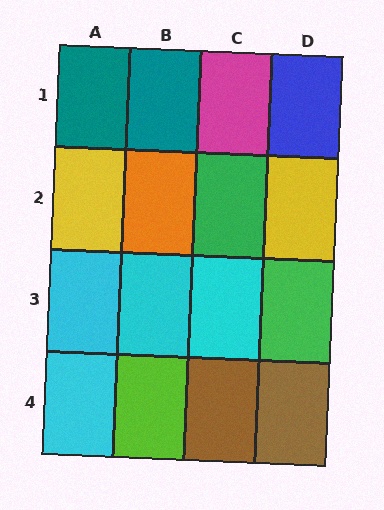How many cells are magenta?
1 cell is magenta.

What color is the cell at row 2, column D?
Yellow.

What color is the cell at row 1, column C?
Magenta.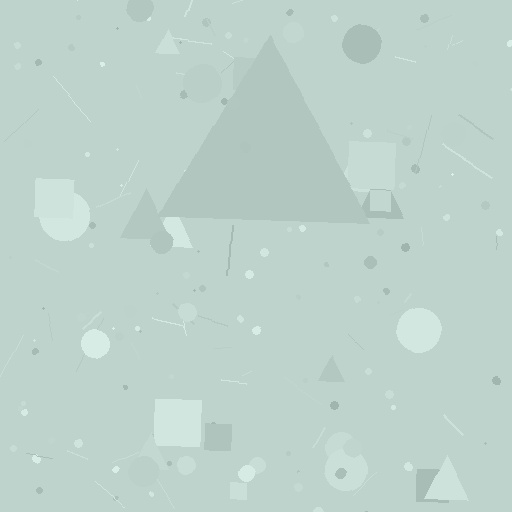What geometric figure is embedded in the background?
A triangle is embedded in the background.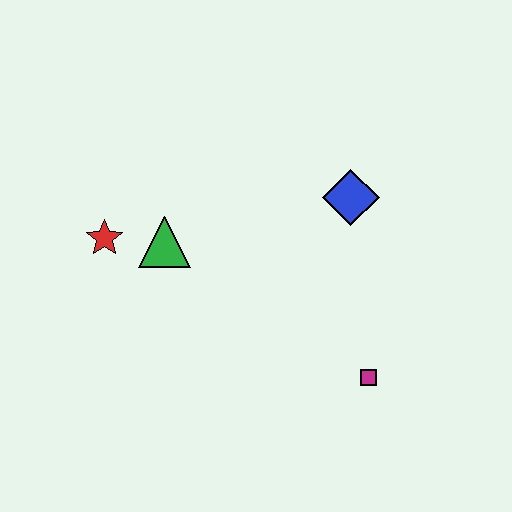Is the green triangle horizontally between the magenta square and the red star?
Yes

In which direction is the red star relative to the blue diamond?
The red star is to the left of the blue diamond.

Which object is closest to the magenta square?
The blue diamond is closest to the magenta square.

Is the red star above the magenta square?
Yes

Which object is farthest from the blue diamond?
The red star is farthest from the blue diamond.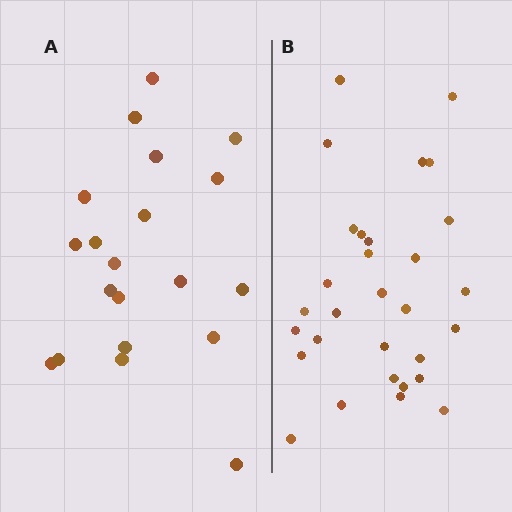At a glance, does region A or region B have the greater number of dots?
Region B (the right region) has more dots.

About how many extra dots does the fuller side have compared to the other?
Region B has roughly 10 or so more dots than region A.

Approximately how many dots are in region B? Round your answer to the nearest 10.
About 30 dots.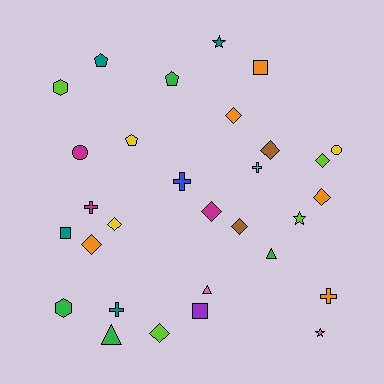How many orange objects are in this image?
There are 5 orange objects.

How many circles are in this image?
There are 2 circles.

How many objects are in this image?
There are 30 objects.